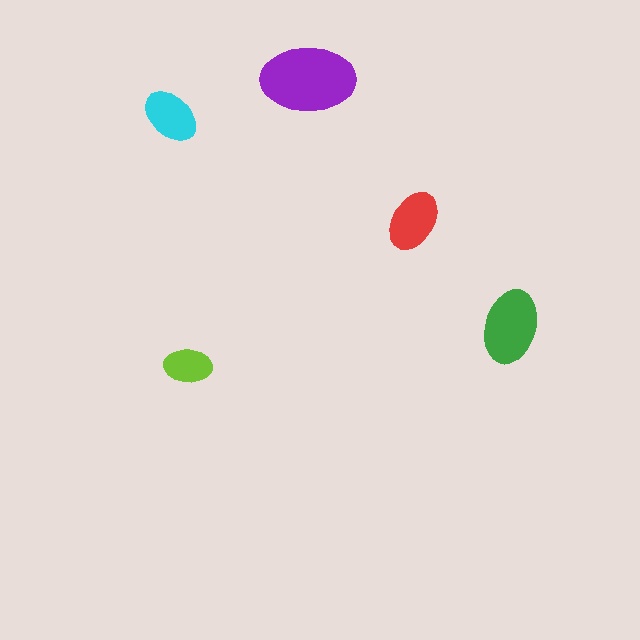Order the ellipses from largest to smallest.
the purple one, the green one, the red one, the cyan one, the lime one.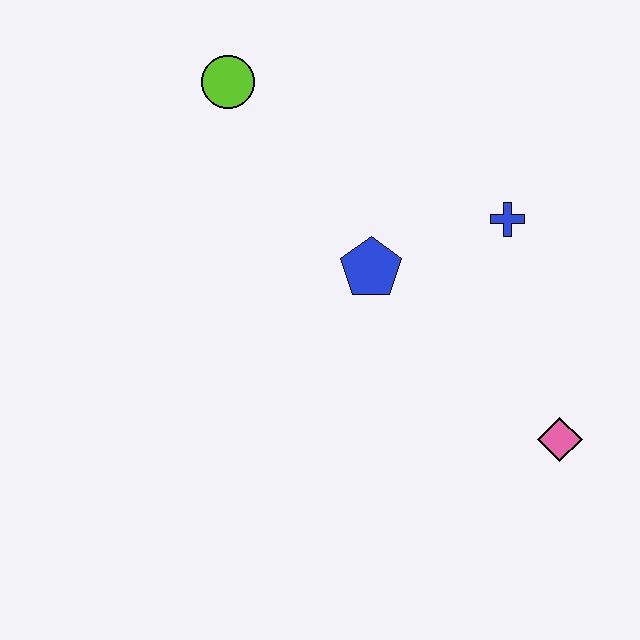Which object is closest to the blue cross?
The blue pentagon is closest to the blue cross.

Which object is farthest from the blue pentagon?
The pink diamond is farthest from the blue pentagon.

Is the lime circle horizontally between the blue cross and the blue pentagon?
No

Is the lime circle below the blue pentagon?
No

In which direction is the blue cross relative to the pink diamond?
The blue cross is above the pink diamond.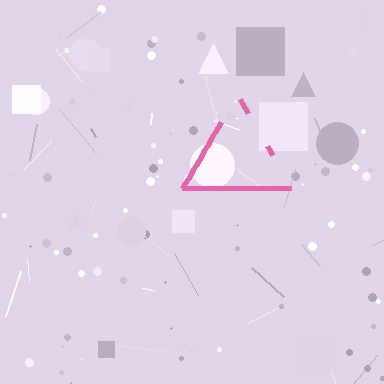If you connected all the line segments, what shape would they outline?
They would outline a triangle.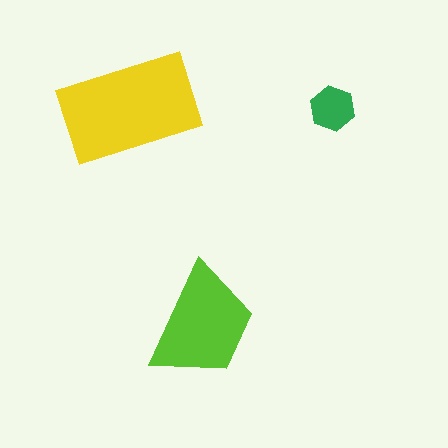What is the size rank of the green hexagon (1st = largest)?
3rd.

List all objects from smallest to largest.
The green hexagon, the lime trapezoid, the yellow rectangle.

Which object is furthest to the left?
The yellow rectangle is leftmost.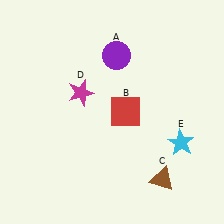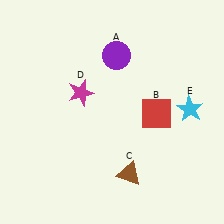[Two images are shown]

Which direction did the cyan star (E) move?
The cyan star (E) moved up.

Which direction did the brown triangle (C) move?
The brown triangle (C) moved left.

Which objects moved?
The objects that moved are: the red square (B), the brown triangle (C), the cyan star (E).